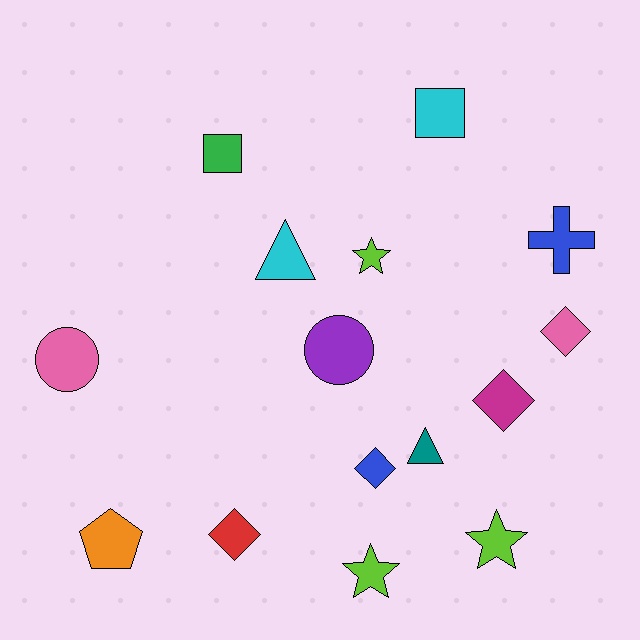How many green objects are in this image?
There is 1 green object.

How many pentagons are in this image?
There is 1 pentagon.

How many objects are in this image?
There are 15 objects.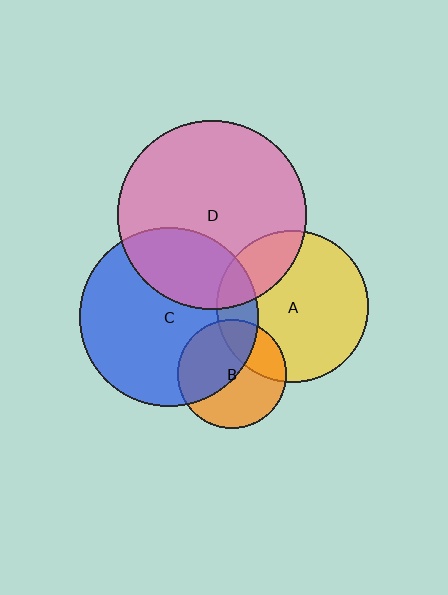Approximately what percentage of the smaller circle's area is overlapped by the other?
Approximately 20%.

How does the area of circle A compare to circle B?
Approximately 2.0 times.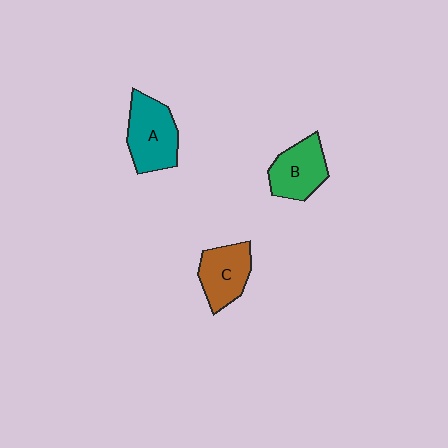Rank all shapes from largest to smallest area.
From largest to smallest: A (teal), B (green), C (brown).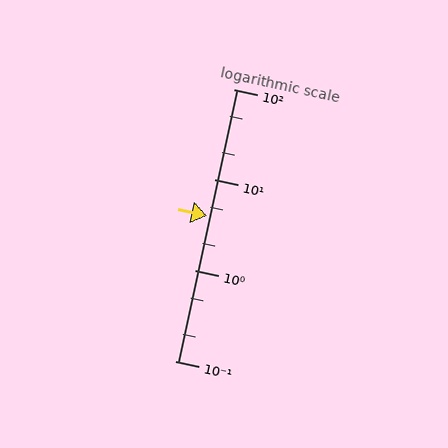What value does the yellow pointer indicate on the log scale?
The pointer indicates approximately 4.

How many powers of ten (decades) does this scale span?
The scale spans 3 decades, from 0.1 to 100.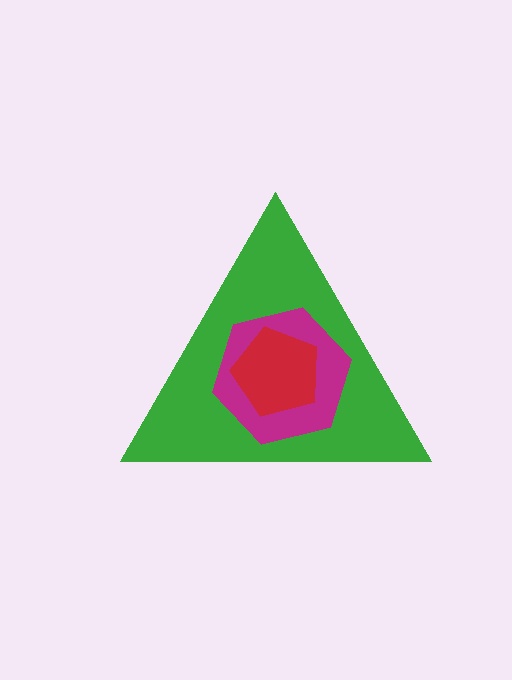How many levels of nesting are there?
3.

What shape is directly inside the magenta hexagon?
The red pentagon.